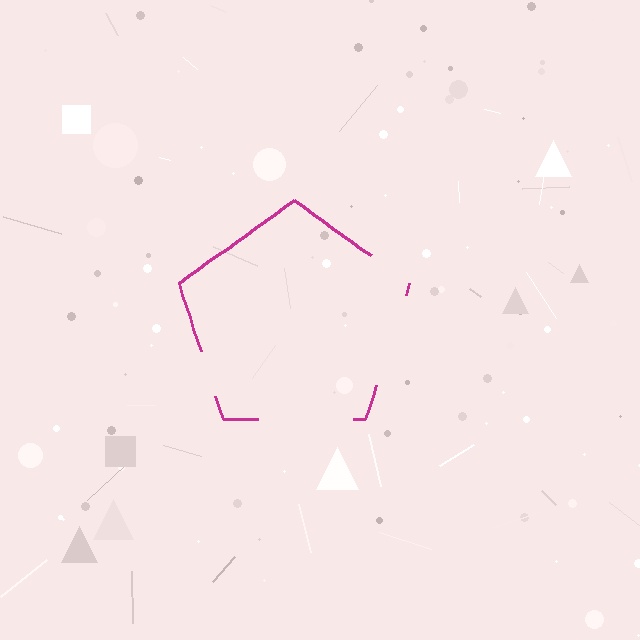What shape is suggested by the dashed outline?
The dashed outline suggests a pentagon.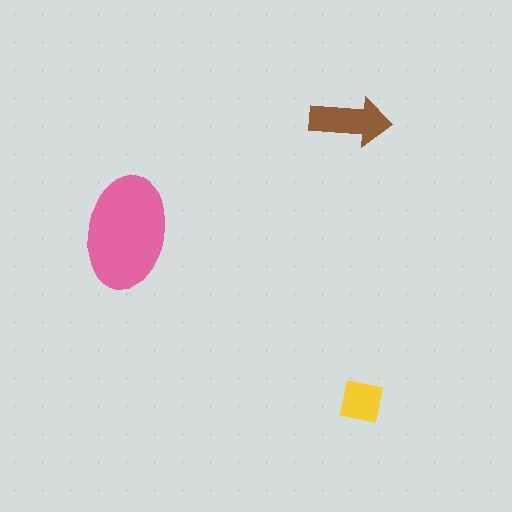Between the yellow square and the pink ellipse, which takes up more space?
The pink ellipse.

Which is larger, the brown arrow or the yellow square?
The brown arrow.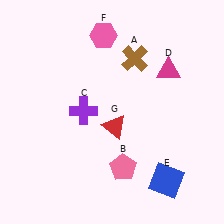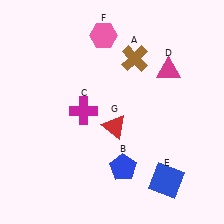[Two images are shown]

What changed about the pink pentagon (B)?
In Image 1, B is pink. In Image 2, it changed to blue.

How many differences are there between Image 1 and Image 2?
There are 2 differences between the two images.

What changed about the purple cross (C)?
In Image 1, C is purple. In Image 2, it changed to magenta.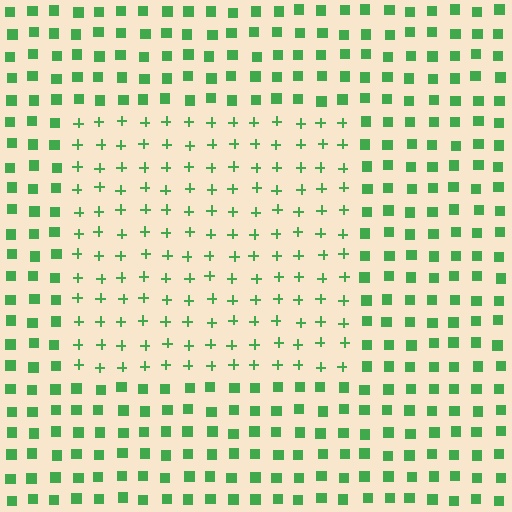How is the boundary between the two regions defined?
The boundary is defined by a change in element shape: plus signs inside vs. squares outside. All elements share the same color and spacing.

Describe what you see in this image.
The image is filled with small green elements arranged in a uniform grid. A rectangle-shaped region contains plus signs, while the surrounding area contains squares. The boundary is defined purely by the change in element shape.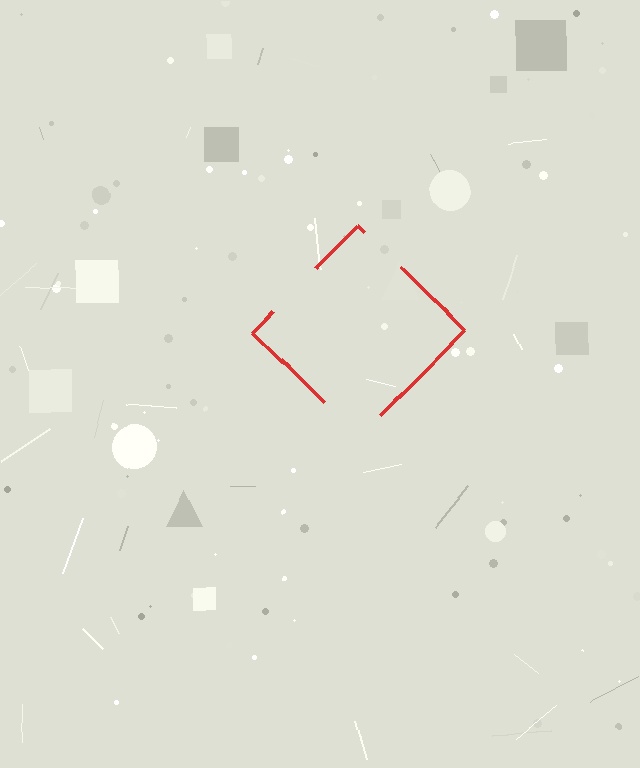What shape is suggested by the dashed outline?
The dashed outline suggests a diamond.